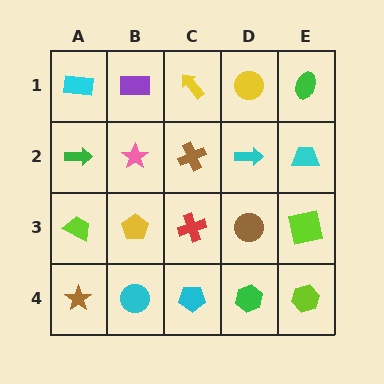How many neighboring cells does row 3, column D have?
4.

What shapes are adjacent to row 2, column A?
A cyan rectangle (row 1, column A), a lime trapezoid (row 3, column A), a pink star (row 2, column B).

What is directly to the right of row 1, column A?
A purple rectangle.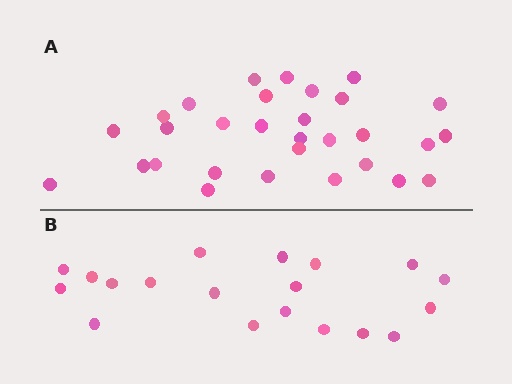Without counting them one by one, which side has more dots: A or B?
Region A (the top region) has more dots.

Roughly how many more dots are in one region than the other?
Region A has roughly 12 or so more dots than region B.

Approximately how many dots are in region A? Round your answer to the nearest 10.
About 30 dots.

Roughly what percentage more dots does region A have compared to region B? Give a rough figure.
About 60% more.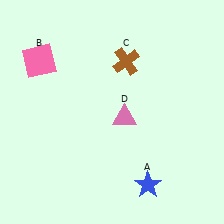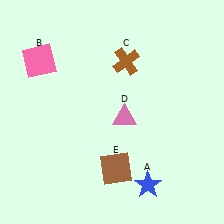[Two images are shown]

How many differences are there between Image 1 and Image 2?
There is 1 difference between the two images.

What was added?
A brown square (E) was added in Image 2.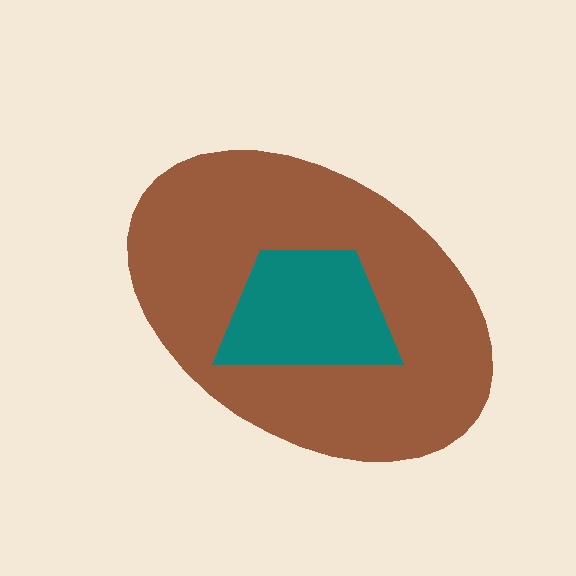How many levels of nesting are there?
2.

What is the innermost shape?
The teal trapezoid.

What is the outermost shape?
The brown ellipse.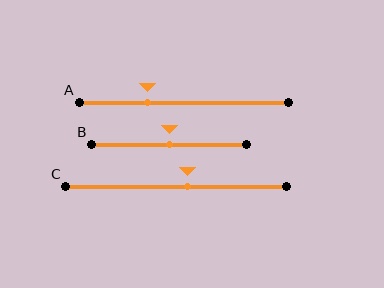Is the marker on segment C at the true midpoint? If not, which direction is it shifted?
No, the marker on segment C is shifted to the right by about 5% of the segment length.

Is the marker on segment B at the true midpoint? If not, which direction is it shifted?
Yes, the marker on segment B is at the true midpoint.